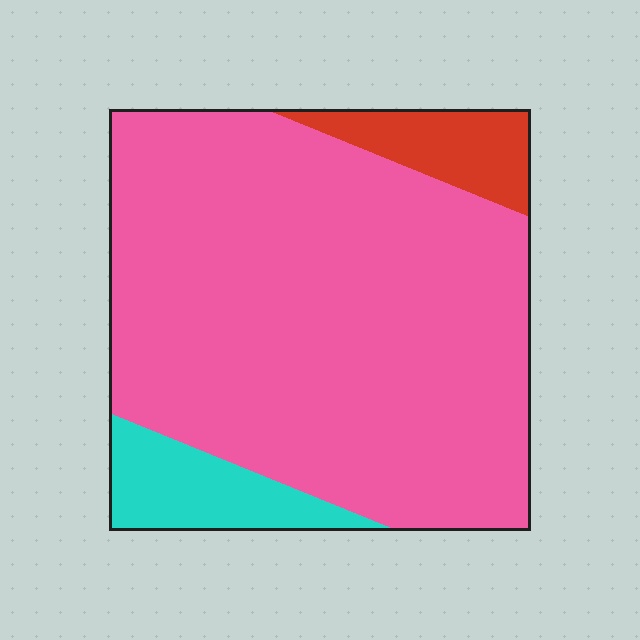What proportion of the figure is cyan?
Cyan takes up about one tenth (1/10) of the figure.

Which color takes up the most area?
Pink, at roughly 80%.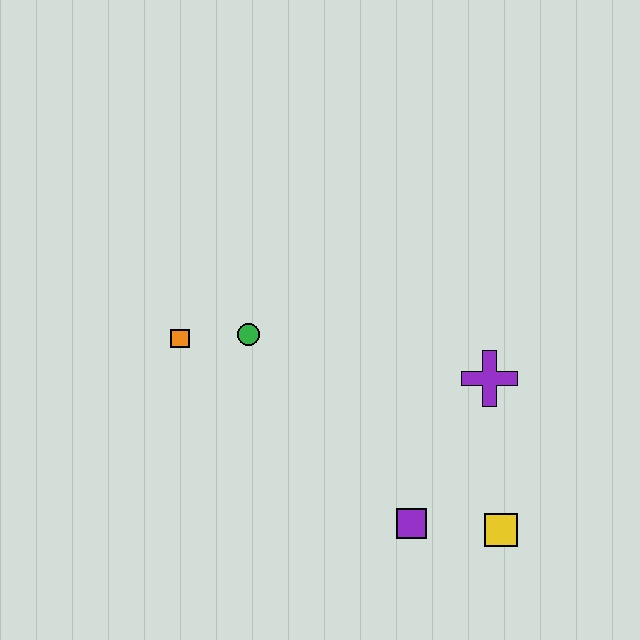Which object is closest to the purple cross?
The yellow square is closest to the purple cross.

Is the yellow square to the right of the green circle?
Yes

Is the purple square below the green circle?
Yes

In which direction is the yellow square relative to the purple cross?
The yellow square is below the purple cross.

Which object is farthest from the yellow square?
The orange square is farthest from the yellow square.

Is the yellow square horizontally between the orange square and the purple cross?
No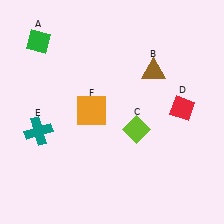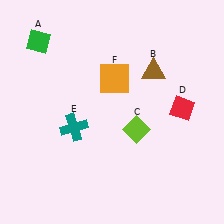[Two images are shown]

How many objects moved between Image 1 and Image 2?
2 objects moved between the two images.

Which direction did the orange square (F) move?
The orange square (F) moved up.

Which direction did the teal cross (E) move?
The teal cross (E) moved right.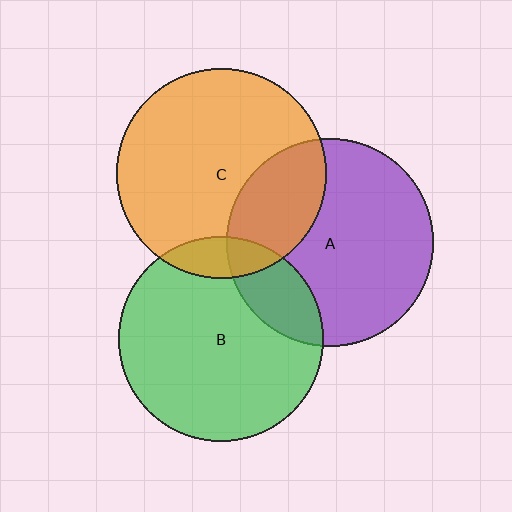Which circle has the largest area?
Circle C (orange).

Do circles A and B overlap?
Yes.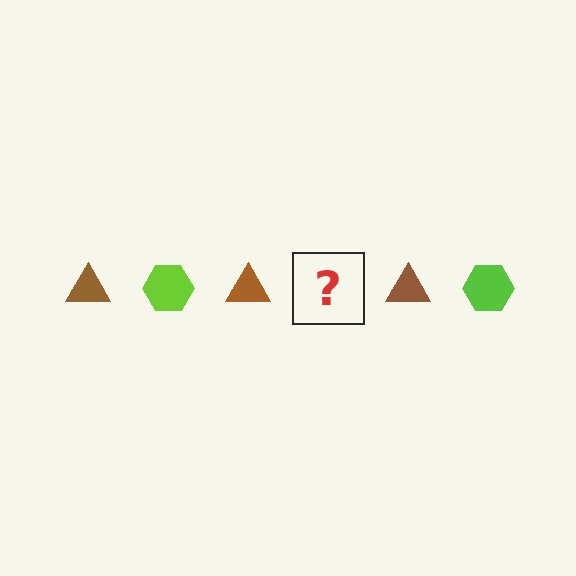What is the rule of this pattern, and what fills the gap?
The rule is that the pattern alternates between brown triangle and lime hexagon. The gap should be filled with a lime hexagon.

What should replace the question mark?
The question mark should be replaced with a lime hexagon.